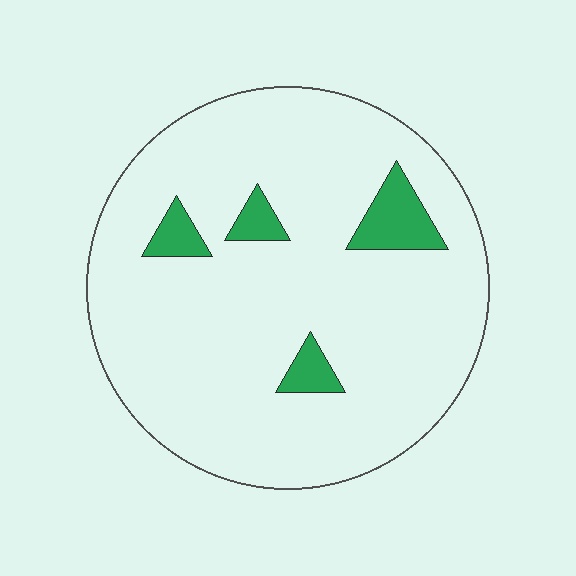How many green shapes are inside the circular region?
4.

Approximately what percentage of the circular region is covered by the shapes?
Approximately 10%.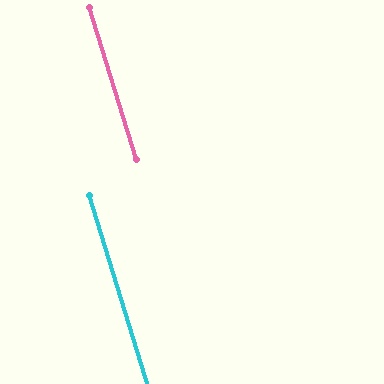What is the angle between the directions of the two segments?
Approximately 0 degrees.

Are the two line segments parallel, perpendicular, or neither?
Parallel — their directions differ by only 0.0°.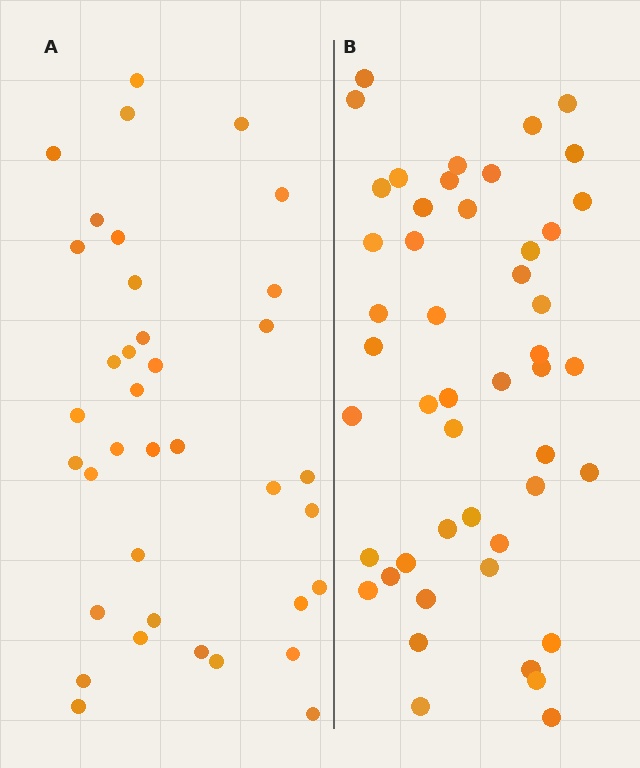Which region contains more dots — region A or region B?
Region B (the right region) has more dots.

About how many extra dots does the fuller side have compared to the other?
Region B has roughly 12 or so more dots than region A.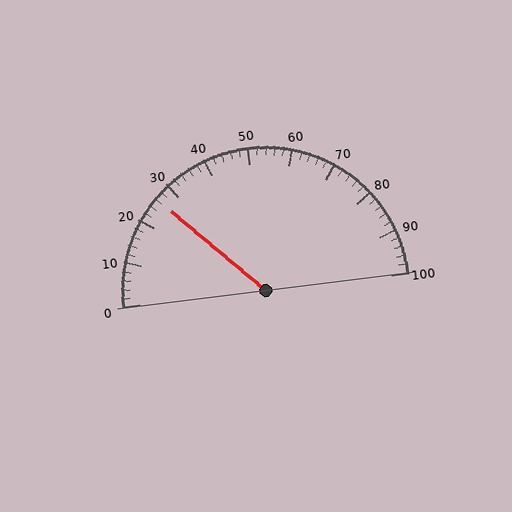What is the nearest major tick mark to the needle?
The nearest major tick mark is 30.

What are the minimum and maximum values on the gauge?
The gauge ranges from 0 to 100.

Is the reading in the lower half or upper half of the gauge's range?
The reading is in the lower half of the range (0 to 100).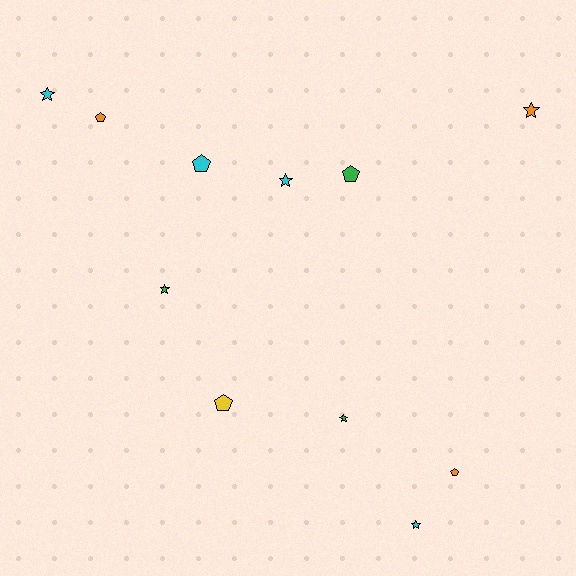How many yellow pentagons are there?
There is 1 yellow pentagon.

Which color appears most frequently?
Cyan, with 4 objects.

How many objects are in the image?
There are 11 objects.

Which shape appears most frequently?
Star, with 6 objects.